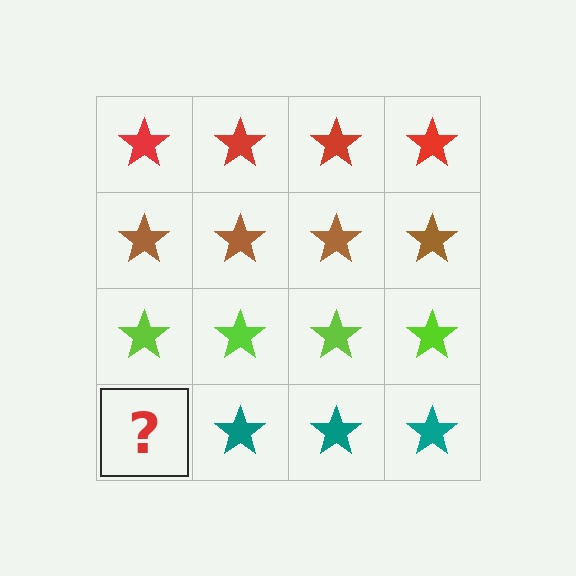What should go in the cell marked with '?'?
The missing cell should contain a teal star.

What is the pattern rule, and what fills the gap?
The rule is that each row has a consistent color. The gap should be filled with a teal star.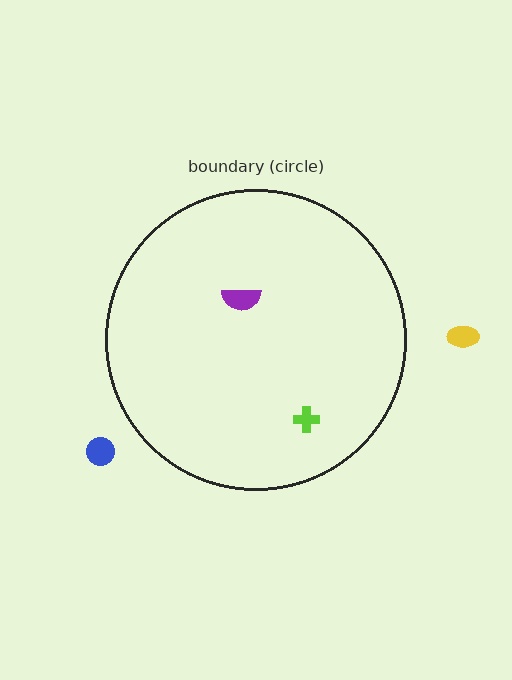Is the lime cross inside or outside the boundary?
Inside.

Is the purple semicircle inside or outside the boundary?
Inside.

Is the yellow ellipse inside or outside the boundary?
Outside.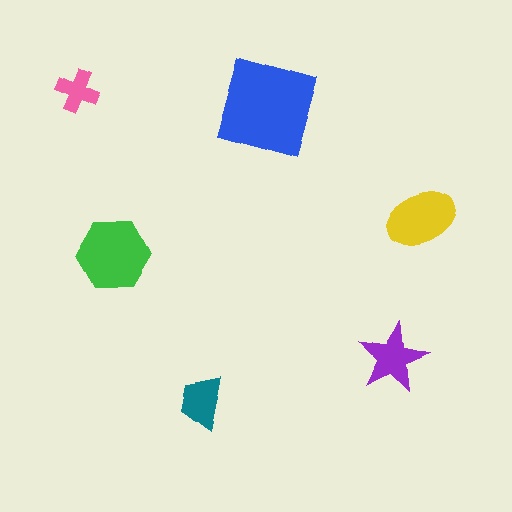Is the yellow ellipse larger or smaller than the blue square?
Smaller.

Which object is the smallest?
The pink cross.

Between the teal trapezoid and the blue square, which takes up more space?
The blue square.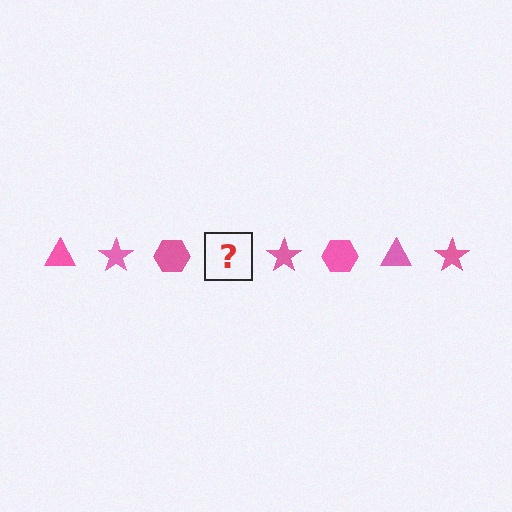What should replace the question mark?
The question mark should be replaced with a pink triangle.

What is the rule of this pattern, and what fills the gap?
The rule is that the pattern cycles through triangle, star, hexagon shapes in pink. The gap should be filled with a pink triangle.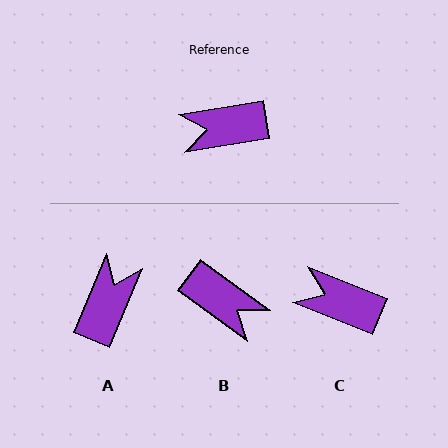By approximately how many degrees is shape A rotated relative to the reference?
Approximately 122 degrees clockwise.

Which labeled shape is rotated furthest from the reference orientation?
B, about 134 degrees away.